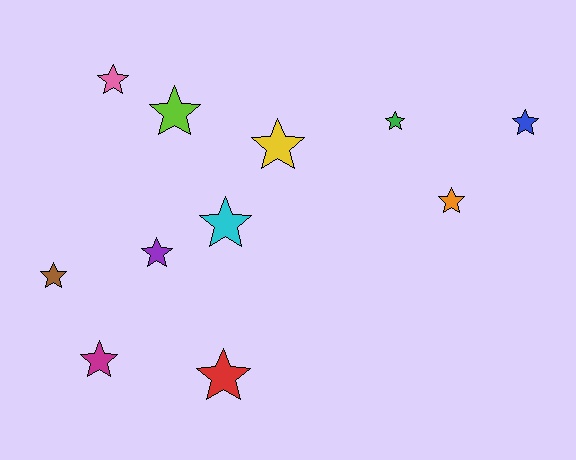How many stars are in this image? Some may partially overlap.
There are 11 stars.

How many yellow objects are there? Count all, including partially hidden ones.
There is 1 yellow object.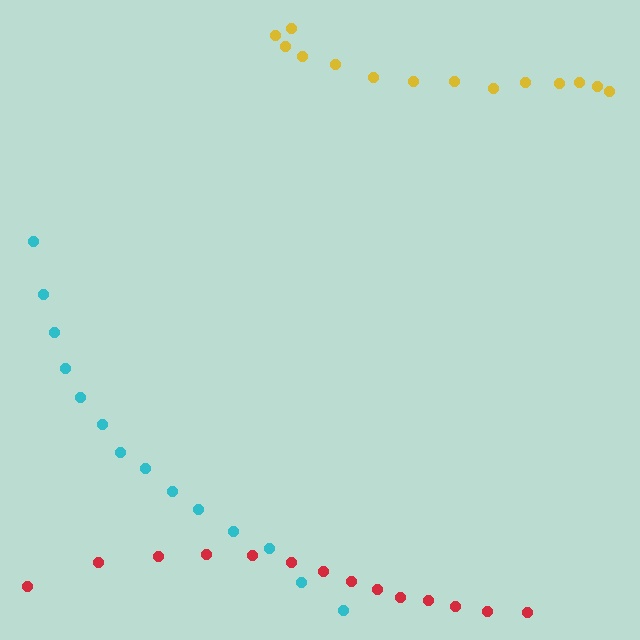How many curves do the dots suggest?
There are 3 distinct paths.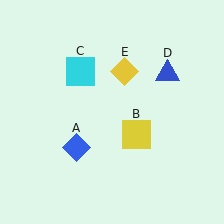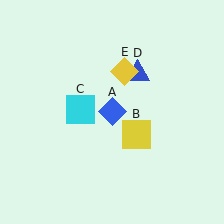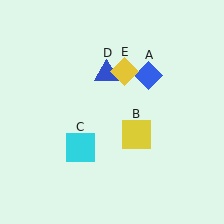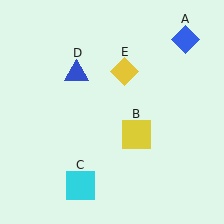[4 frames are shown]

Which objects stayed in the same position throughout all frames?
Yellow square (object B) and yellow diamond (object E) remained stationary.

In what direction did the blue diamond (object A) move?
The blue diamond (object A) moved up and to the right.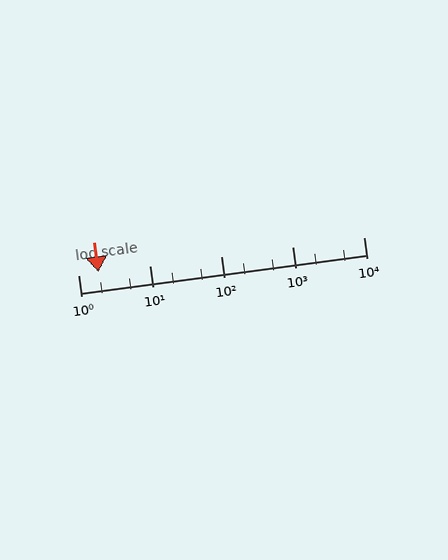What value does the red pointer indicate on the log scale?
The pointer indicates approximately 1.9.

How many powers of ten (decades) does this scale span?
The scale spans 4 decades, from 1 to 10000.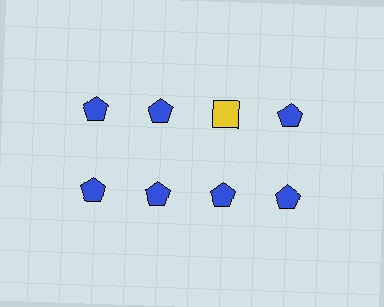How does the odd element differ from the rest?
It differs in both color (yellow instead of blue) and shape (square instead of pentagon).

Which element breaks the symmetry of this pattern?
The yellow square in the top row, center column breaks the symmetry. All other shapes are blue pentagons.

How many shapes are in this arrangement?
There are 8 shapes arranged in a grid pattern.